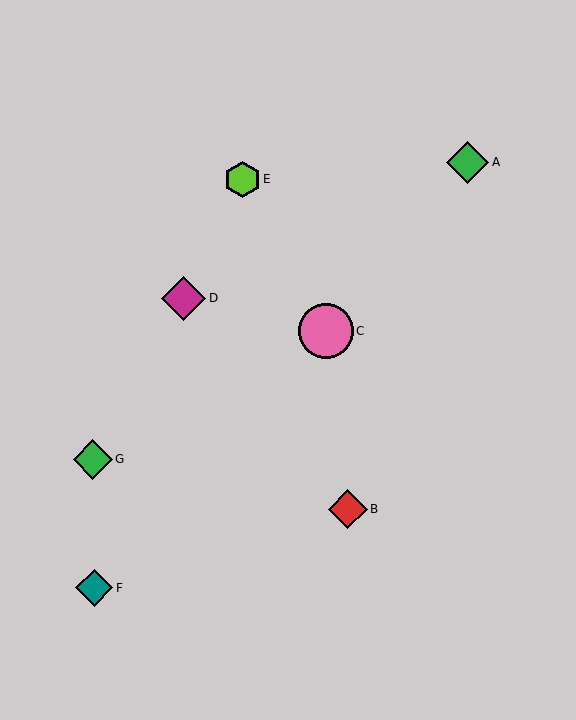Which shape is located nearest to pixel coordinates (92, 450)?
The green diamond (labeled G) at (93, 459) is nearest to that location.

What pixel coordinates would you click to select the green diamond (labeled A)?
Click at (468, 162) to select the green diamond A.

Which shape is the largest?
The pink circle (labeled C) is the largest.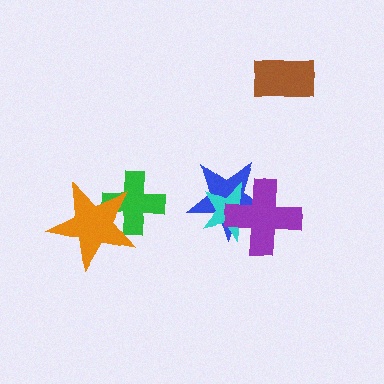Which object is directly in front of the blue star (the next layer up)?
The cyan star is directly in front of the blue star.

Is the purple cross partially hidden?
No, no other shape covers it.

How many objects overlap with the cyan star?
2 objects overlap with the cyan star.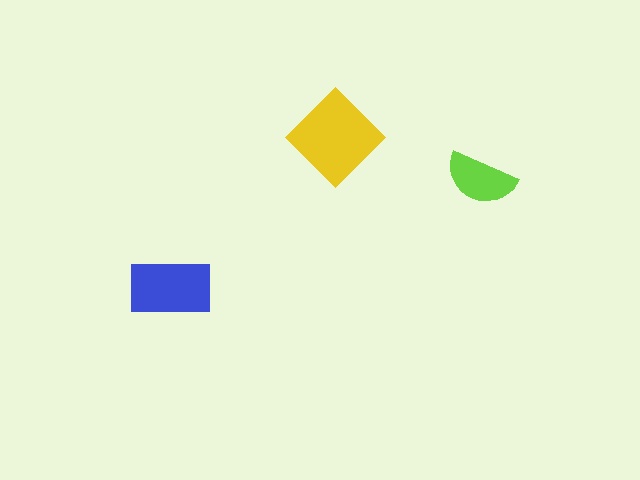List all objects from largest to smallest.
The yellow diamond, the blue rectangle, the lime semicircle.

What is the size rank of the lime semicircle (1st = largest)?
3rd.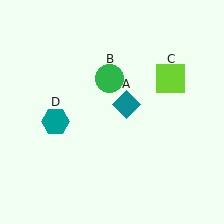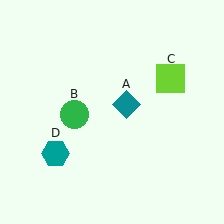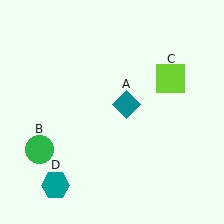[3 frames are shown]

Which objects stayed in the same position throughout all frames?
Teal diamond (object A) and lime square (object C) remained stationary.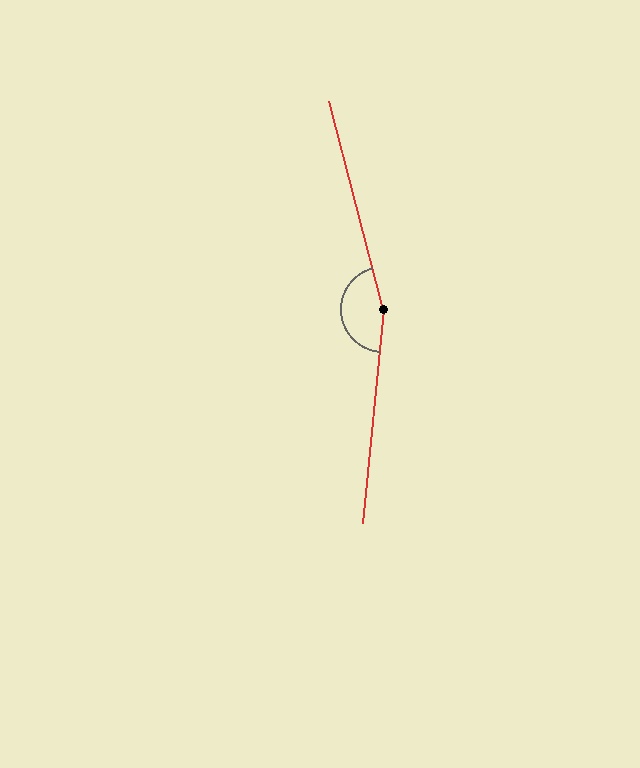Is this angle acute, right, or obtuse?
It is obtuse.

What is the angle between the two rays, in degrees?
Approximately 160 degrees.